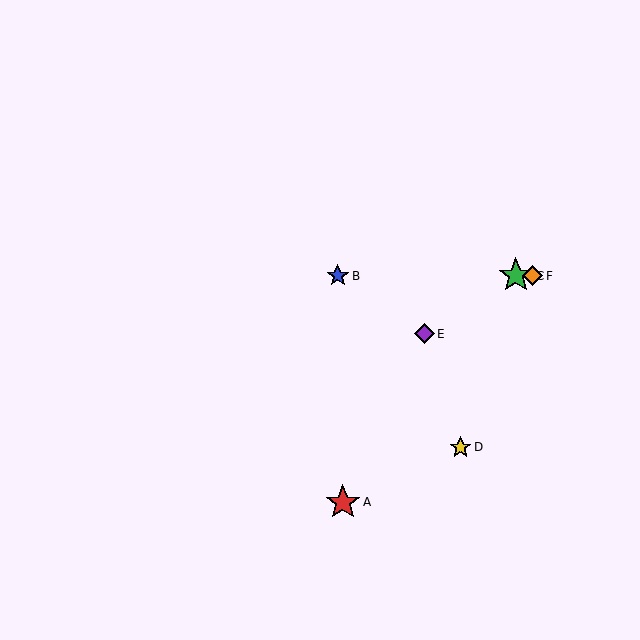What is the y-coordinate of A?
Object A is at y≈502.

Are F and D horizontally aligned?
No, F is at y≈276 and D is at y≈447.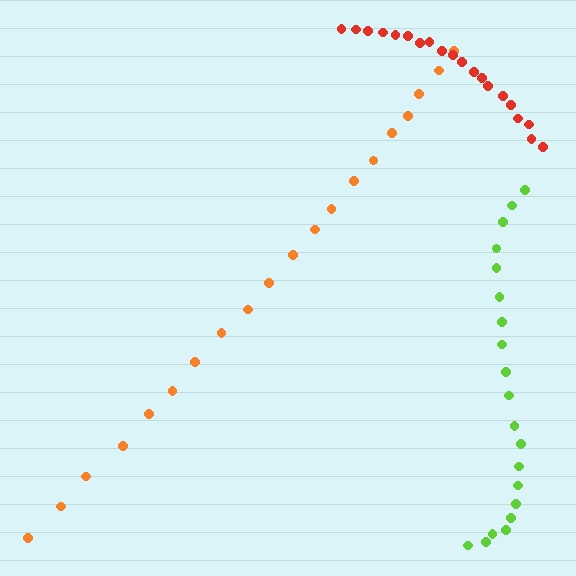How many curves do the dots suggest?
There are 3 distinct paths.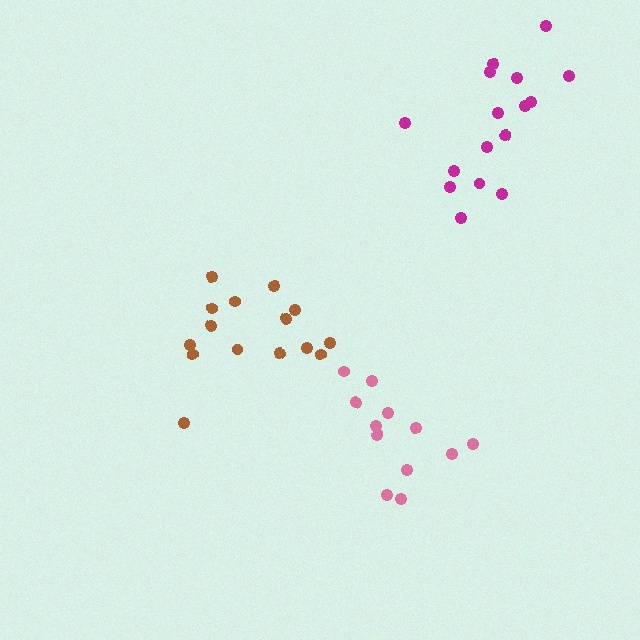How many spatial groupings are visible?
There are 3 spatial groupings.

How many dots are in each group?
Group 1: 16 dots, Group 2: 15 dots, Group 3: 12 dots (43 total).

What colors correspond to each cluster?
The clusters are colored: magenta, brown, pink.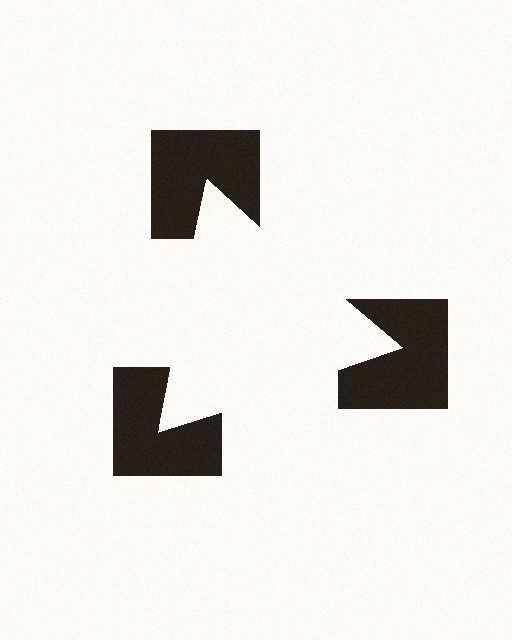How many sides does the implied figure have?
3 sides.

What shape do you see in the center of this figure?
An illusory triangle — its edges are inferred from the aligned wedge cuts in the notched squares, not physically drawn.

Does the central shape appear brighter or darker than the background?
It typically appears slightly brighter than the background, even though no actual brightness change is drawn.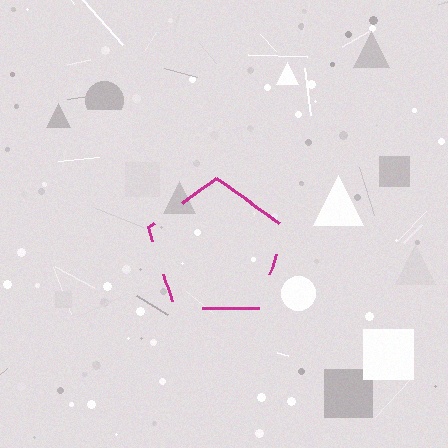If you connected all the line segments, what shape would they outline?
They would outline a pentagon.